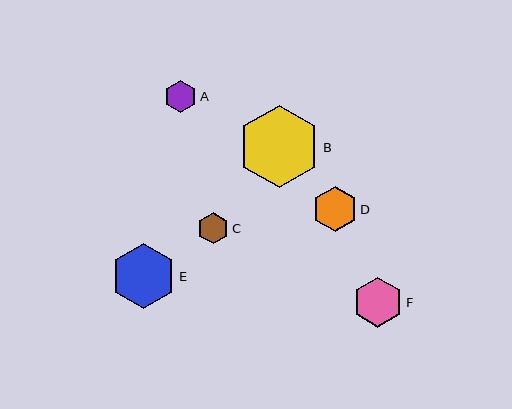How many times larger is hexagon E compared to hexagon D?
Hexagon E is approximately 1.4 times the size of hexagon D.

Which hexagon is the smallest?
Hexagon C is the smallest with a size of approximately 31 pixels.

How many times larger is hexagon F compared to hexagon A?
Hexagon F is approximately 1.6 times the size of hexagon A.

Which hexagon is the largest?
Hexagon B is the largest with a size of approximately 83 pixels.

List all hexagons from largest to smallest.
From largest to smallest: B, E, F, D, A, C.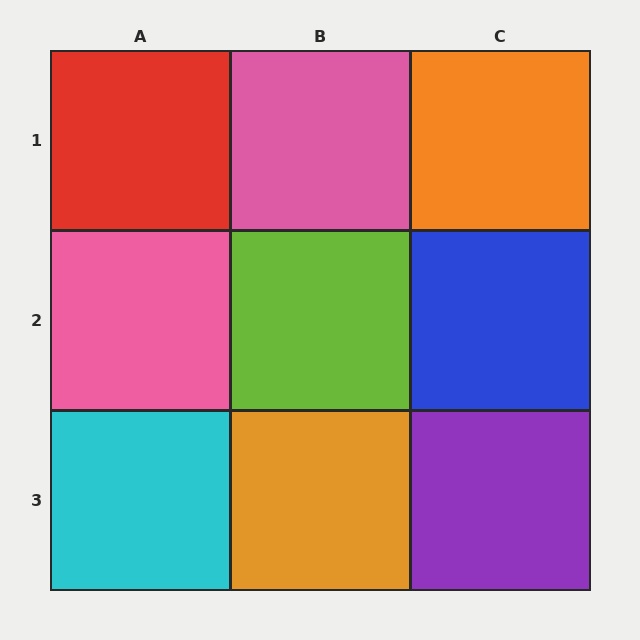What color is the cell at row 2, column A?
Pink.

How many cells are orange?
2 cells are orange.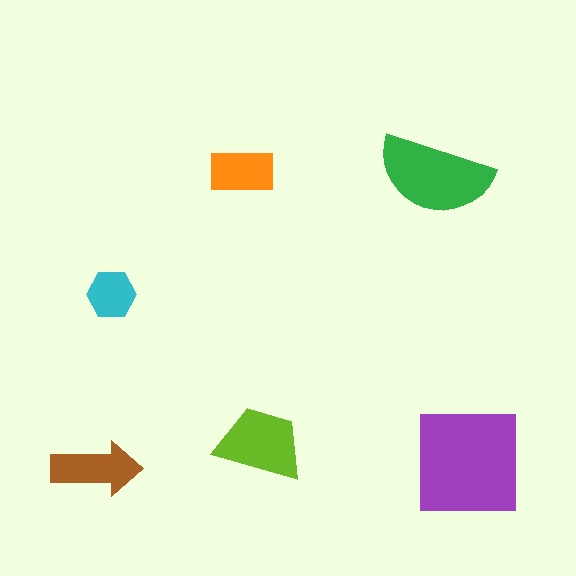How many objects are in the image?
There are 6 objects in the image.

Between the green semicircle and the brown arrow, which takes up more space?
The green semicircle.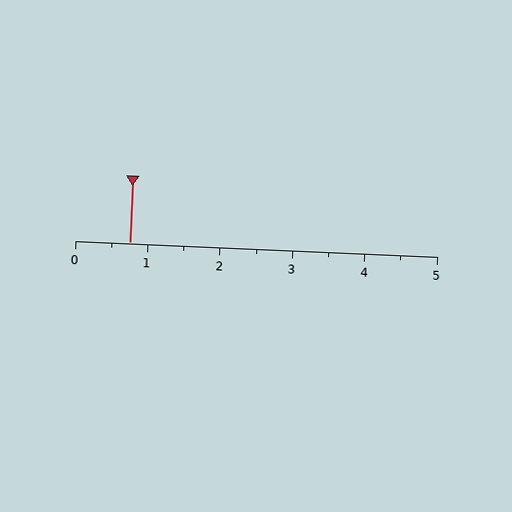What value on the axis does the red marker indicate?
The marker indicates approximately 0.8.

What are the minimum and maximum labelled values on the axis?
The axis runs from 0 to 5.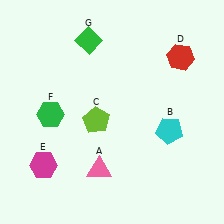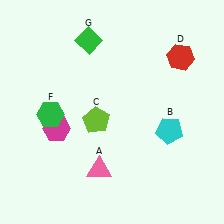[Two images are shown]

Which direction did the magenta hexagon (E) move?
The magenta hexagon (E) moved up.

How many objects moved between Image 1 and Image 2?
1 object moved between the two images.